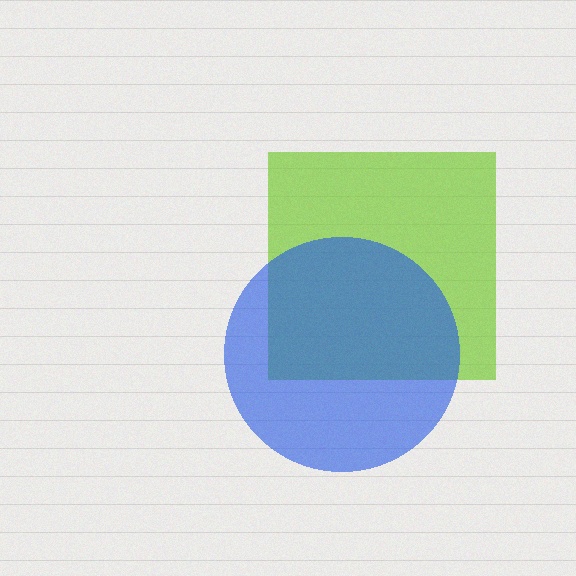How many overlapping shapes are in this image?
There are 2 overlapping shapes in the image.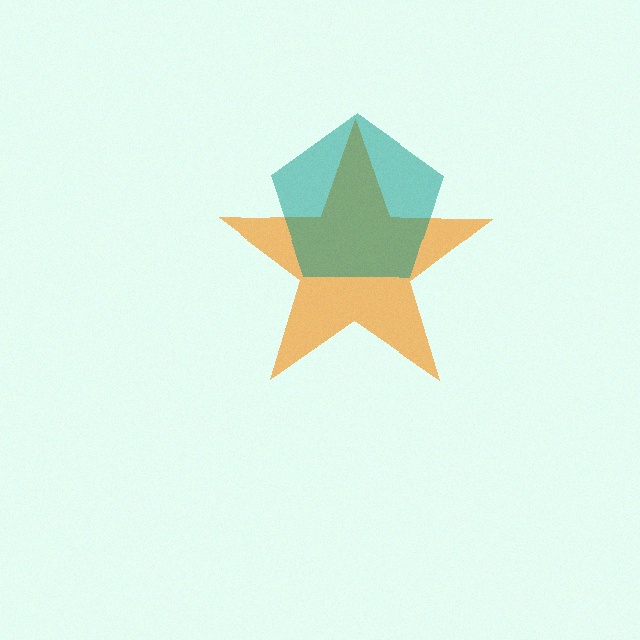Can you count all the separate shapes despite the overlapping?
Yes, there are 2 separate shapes.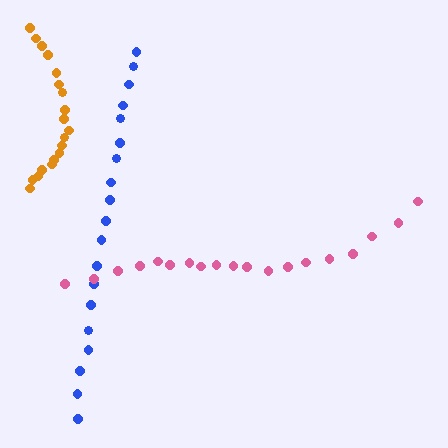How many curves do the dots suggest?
There are 3 distinct paths.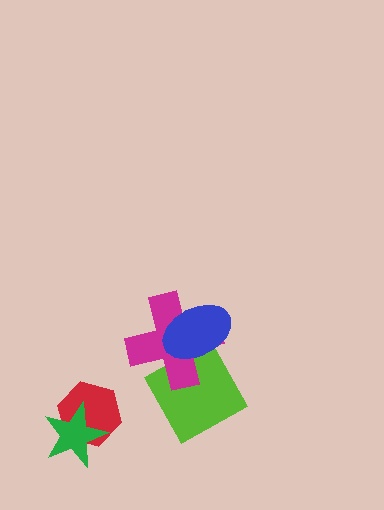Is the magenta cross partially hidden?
Yes, it is partially covered by another shape.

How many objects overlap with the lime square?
2 objects overlap with the lime square.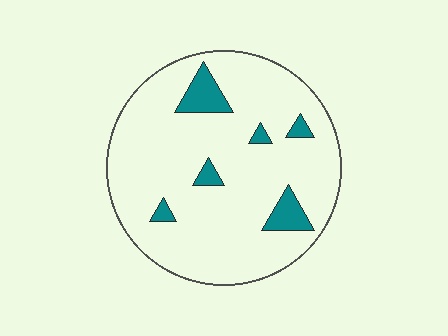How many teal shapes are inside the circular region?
6.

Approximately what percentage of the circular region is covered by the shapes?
Approximately 10%.